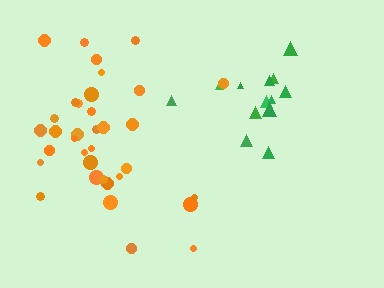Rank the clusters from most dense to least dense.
green, orange.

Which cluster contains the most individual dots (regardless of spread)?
Orange (35).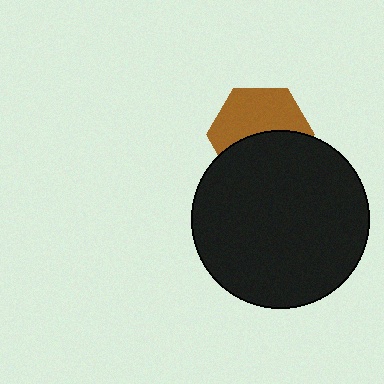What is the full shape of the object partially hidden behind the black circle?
The partially hidden object is a brown hexagon.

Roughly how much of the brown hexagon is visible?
About half of it is visible (roughly 53%).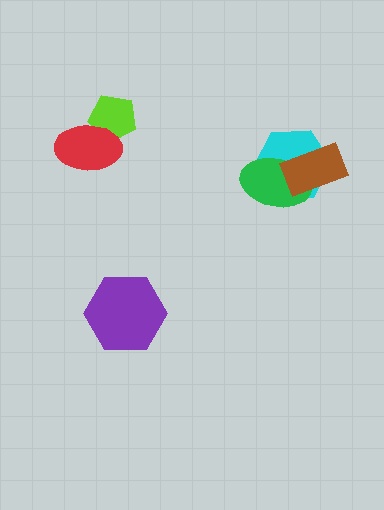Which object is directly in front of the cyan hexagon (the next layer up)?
The green ellipse is directly in front of the cyan hexagon.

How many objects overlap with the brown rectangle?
2 objects overlap with the brown rectangle.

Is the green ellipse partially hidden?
Yes, it is partially covered by another shape.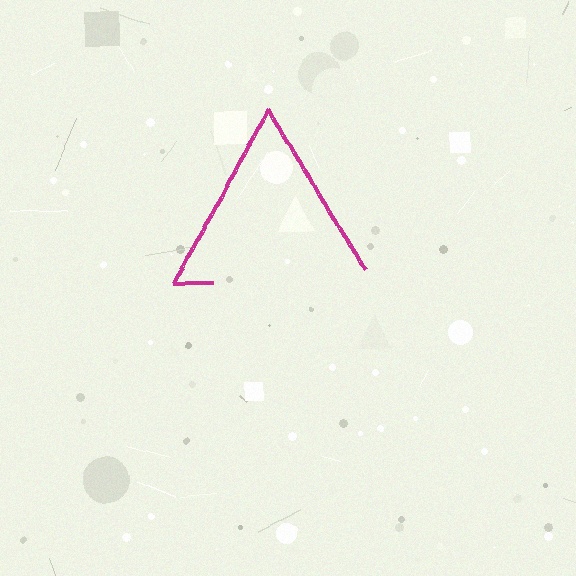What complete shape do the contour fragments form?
The contour fragments form a triangle.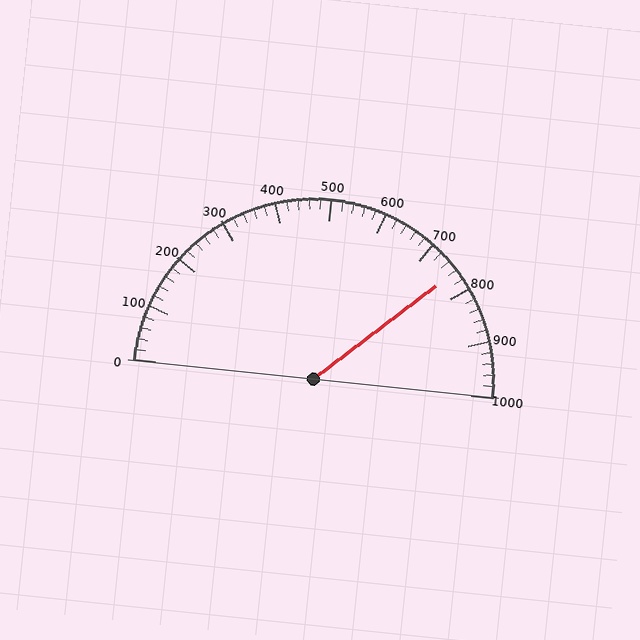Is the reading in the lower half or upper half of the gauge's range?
The reading is in the upper half of the range (0 to 1000).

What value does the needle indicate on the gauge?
The needle indicates approximately 760.